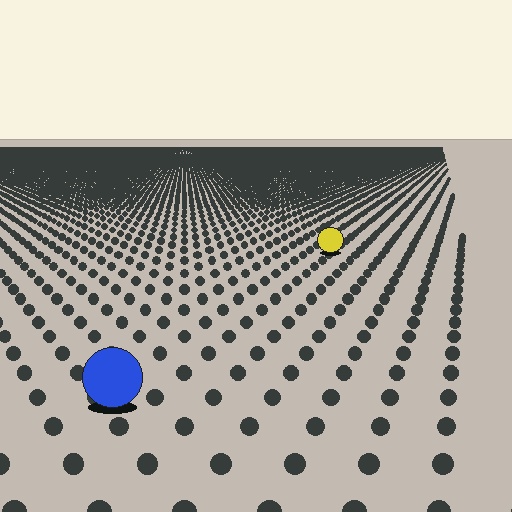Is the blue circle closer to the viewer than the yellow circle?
Yes. The blue circle is closer — you can tell from the texture gradient: the ground texture is coarser near it.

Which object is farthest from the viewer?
The yellow circle is farthest from the viewer. It appears smaller and the ground texture around it is denser.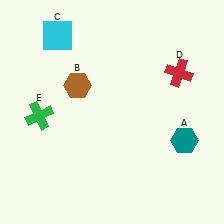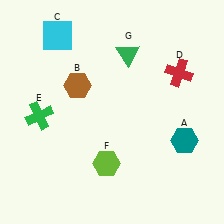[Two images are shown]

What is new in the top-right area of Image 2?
A green triangle (G) was added in the top-right area of Image 2.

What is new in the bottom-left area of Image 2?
A lime hexagon (F) was added in the bottom-left area of Image 2.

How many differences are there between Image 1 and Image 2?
There are 2 differences between the two images.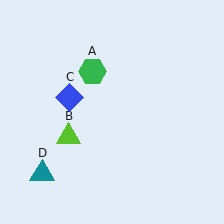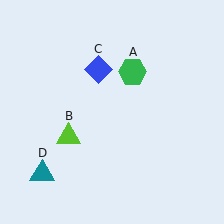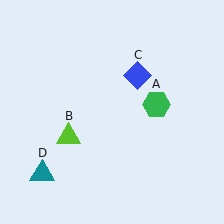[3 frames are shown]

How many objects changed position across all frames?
2 objects changed position: green hexagon (object A), blue diamond (object C).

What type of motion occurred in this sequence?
The green hexagon (object A), blue diamond (object C) rotated clockwise around the center of the scene.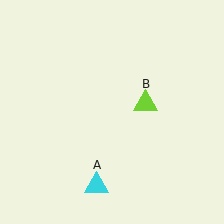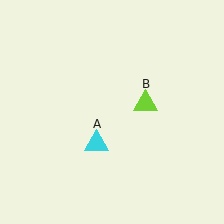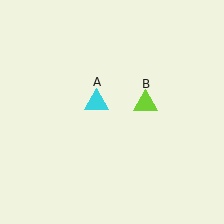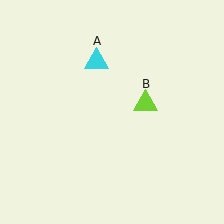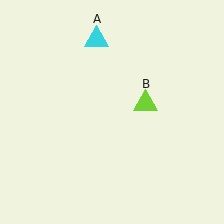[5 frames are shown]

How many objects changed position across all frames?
1 object changed position: cyan triangle (object A).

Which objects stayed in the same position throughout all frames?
Lime triangle (object B) remained stationary.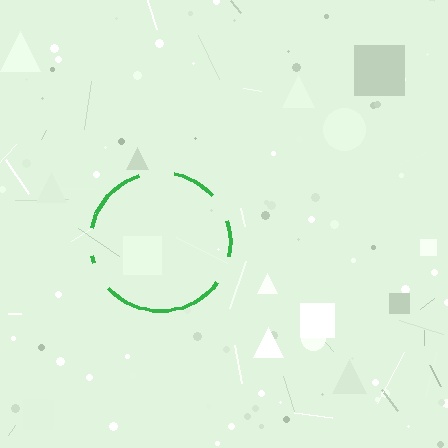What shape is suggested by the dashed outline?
The dashed outline suggests a circle.